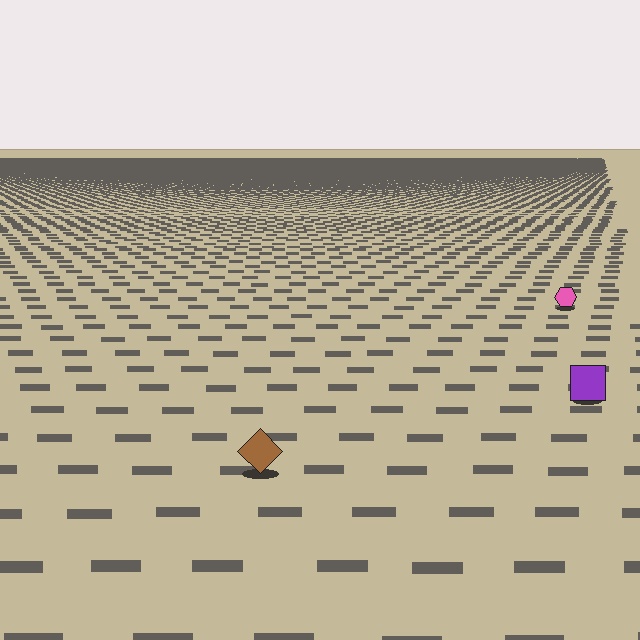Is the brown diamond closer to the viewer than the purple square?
Yes. The brown diamond is closer — you can tell from the texture gradient: the ground texture is coarser near it.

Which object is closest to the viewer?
The brown diamond is closest. The texture marks near it are larger and more spread out.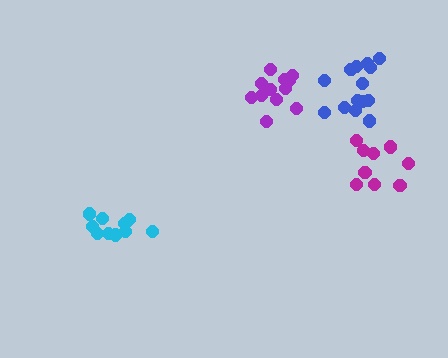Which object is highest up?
The purple cluster is topmost.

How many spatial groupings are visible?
There are 4 spatial groupings.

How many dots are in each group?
Group 1: 10 dots, Group 2: 14 dots, Group 3: 10 dots, Group 4: 12 dots (46 total).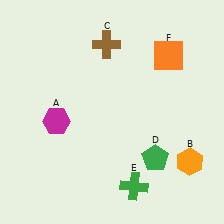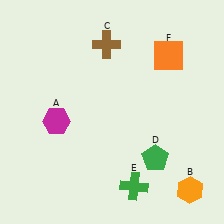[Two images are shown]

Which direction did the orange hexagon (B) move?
The orange hexagon (B) moved down.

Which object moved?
The orange hexagon (B) moved down.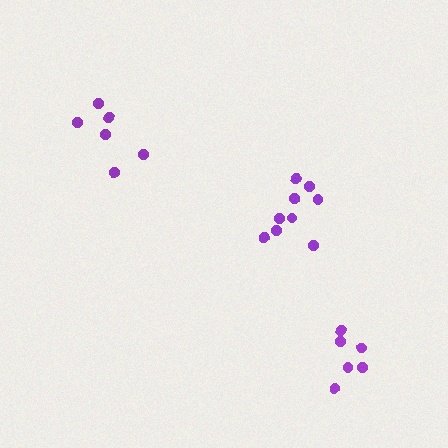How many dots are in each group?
Group 1: 6 dots, Group 2: 9 dots, Group 3: 6 dots (21 total).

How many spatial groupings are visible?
There are 3 spatial groupings.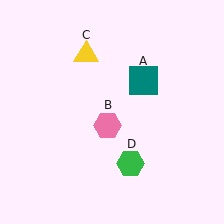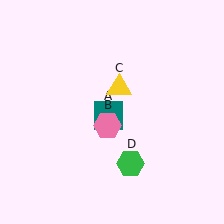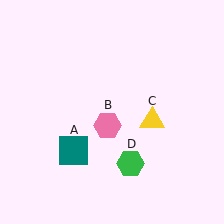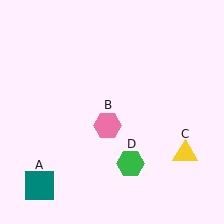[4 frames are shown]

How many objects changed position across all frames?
2 objects changed position: teal square (object A), yellow triangle (object C).